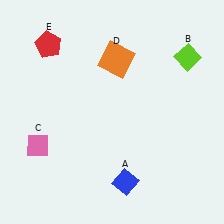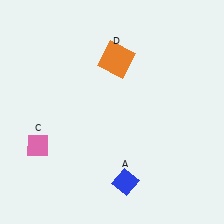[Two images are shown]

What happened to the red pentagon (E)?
The red pentagon (E) was removed in Image 2. It was in the top-left area of Image 1.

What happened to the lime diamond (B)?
The lime diamond (B) was removed in Image 2. It was in the top-right area of Image 1.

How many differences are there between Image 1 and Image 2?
There are 2 differences between the two images.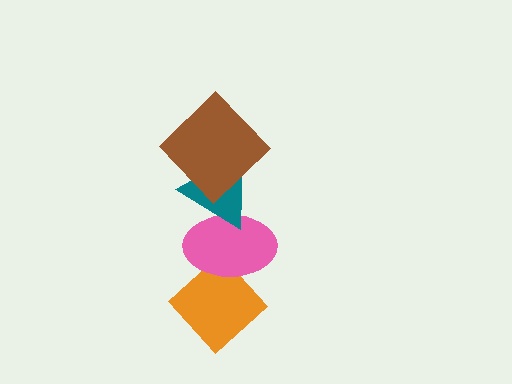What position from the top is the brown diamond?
The brown diamond is 1st from the top.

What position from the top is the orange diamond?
The orange diamond is 4th from the top.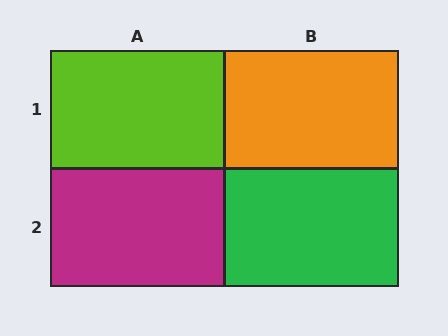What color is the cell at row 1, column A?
Lime.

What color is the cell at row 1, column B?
Orange.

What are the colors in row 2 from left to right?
Magenta, green.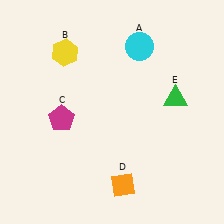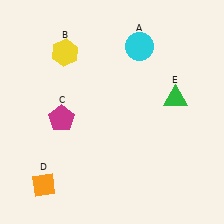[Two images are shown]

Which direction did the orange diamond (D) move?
The orange diamond (D) moved left.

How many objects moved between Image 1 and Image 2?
1 object moved between the two images.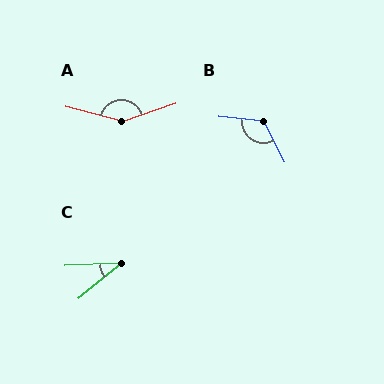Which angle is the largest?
A, at approximately 146 degrees.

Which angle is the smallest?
C, at approximately 37 degrees.